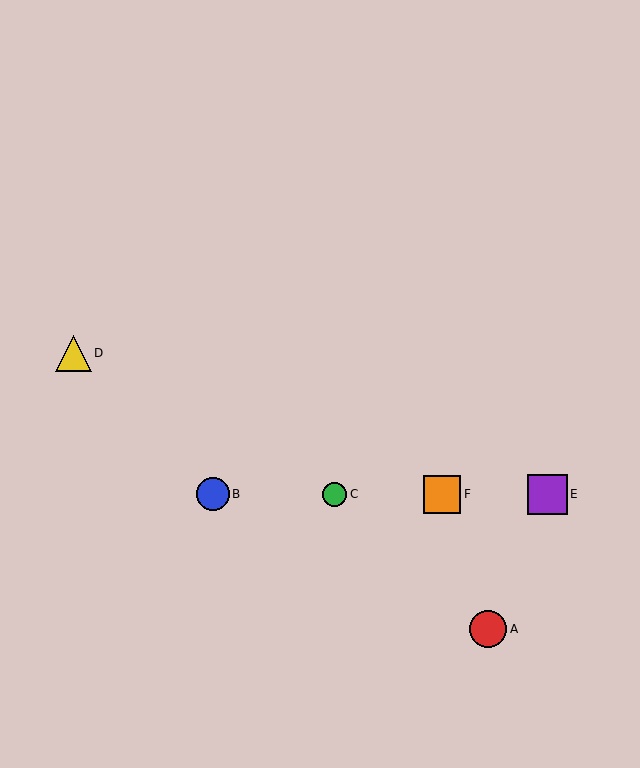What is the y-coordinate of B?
Object B is at y≈494.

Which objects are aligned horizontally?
Objects B, C, E, F are aligned horizontally.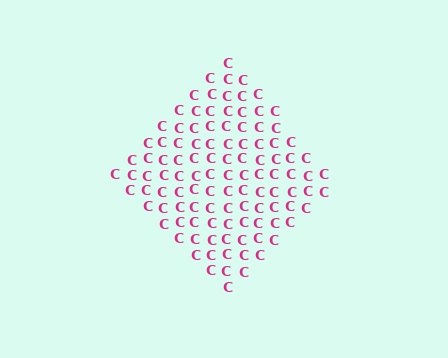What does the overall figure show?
The overall figure shows a diamond.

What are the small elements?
The small elements are letter C's.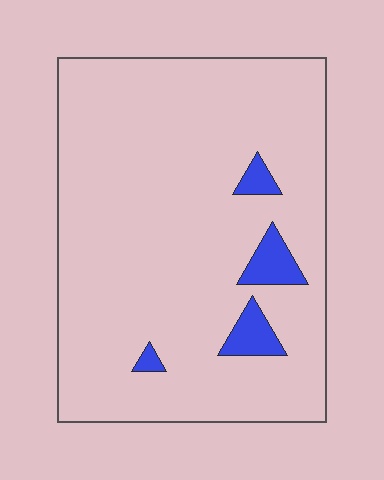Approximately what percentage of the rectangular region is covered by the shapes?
Approximately 5%.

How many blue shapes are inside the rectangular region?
4.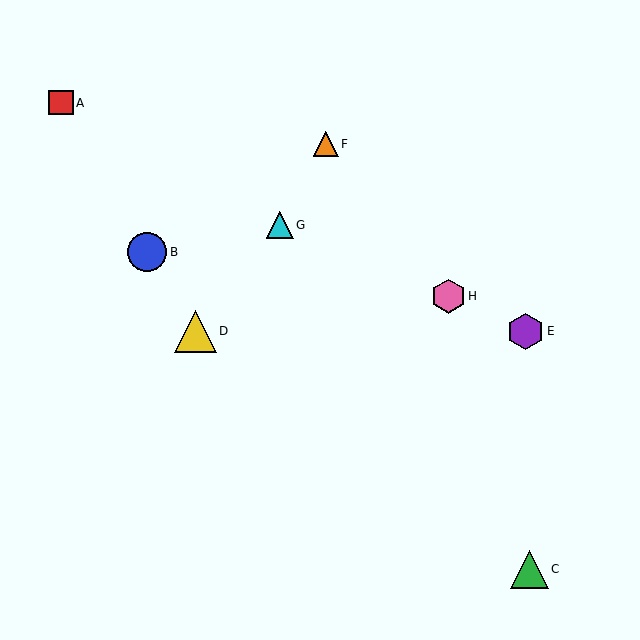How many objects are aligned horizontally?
2 objects (D, E) are aligned horizontally.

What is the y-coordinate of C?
Object C is at y≈569.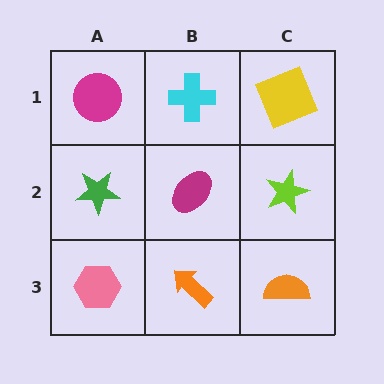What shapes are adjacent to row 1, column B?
A magenta ellipse (row 2, column B), a magenta circle (row 1, column A), a yellow square (row 1, column C).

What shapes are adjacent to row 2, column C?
A yellow square (row 1, column C), an orange semicircle (row 3, column C), a magenta ellipse (row 2, column B).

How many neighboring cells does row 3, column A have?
2.